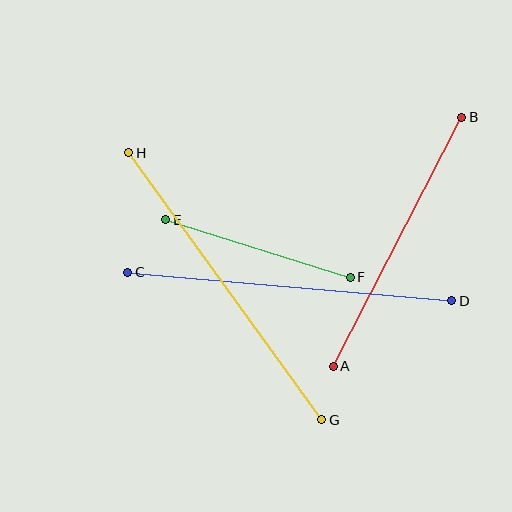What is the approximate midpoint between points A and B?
The midpoint is at approximately (398, 242) pixels.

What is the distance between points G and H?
The distance is approximately 329 pixels.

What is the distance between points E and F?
The distance is approximately 194 pixels.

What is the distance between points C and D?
The distance is approximately 325 pixels.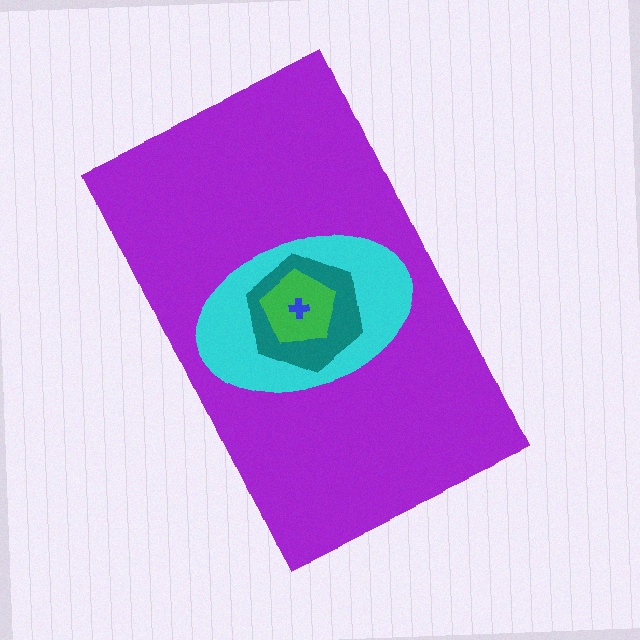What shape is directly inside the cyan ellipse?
The teal hexagon.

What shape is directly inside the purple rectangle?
The cyan ellipse.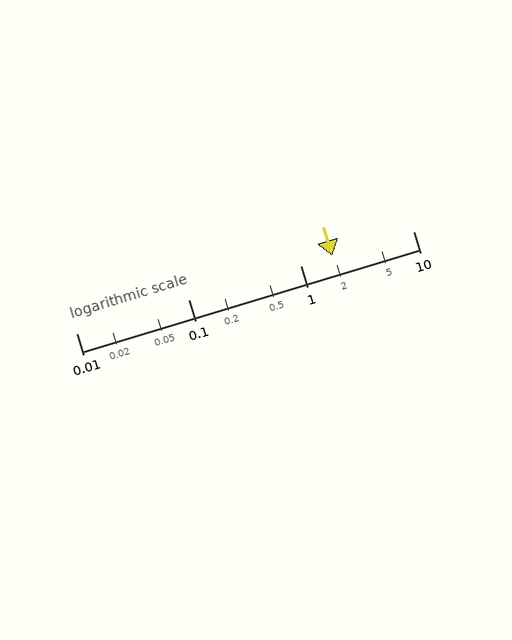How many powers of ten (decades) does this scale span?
The scale spans 3 decades, from 0.01 to 10.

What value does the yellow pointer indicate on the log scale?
The pointer indicates approximately 1.9.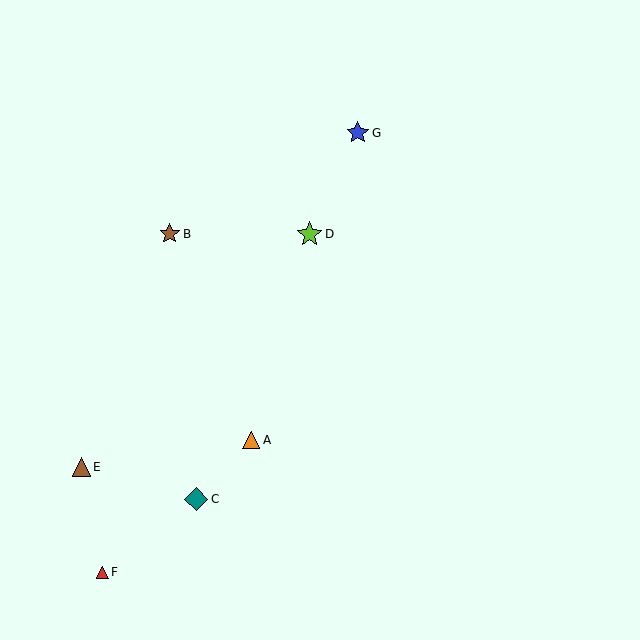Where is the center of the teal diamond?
The center of the teal diamond is at (196, 499).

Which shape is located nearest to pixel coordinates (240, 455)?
The orange triangle (labeled A) at (251, 440) is nearest to that location.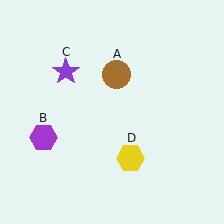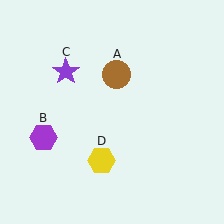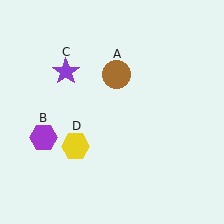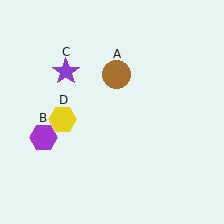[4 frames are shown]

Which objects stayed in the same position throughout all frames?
Brown circle (object A) and purple hexagon (object B) and purple star (object C) remained stationary.